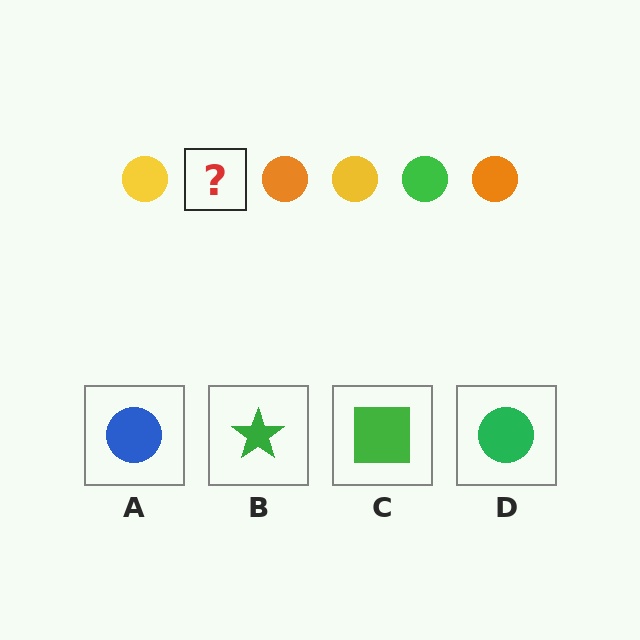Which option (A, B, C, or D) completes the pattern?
D.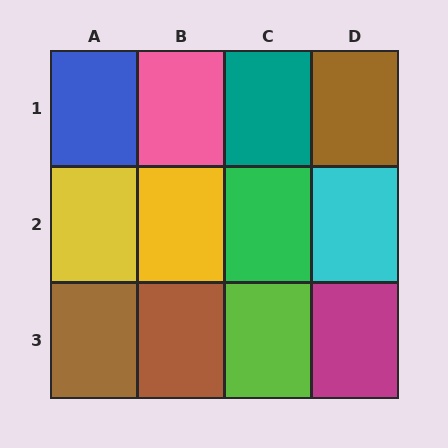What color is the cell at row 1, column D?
Brown.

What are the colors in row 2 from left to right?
Yellow, yellow, green, cyan.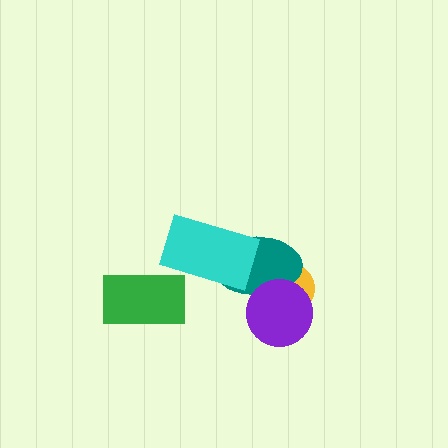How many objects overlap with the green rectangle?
0 objects overlap with the green rectangle.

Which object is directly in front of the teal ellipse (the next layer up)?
The cyan rectangle is directly in front of the teal ellipse.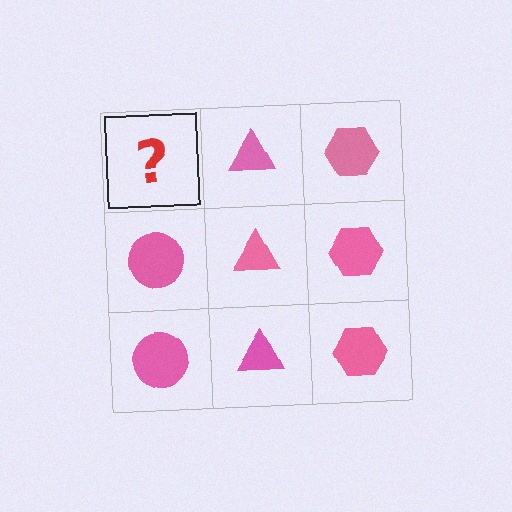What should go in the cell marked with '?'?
The missing cell should contain a pink circle.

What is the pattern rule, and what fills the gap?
The rule is that each column has a consistent shape. The gap should be filled with a pink circle.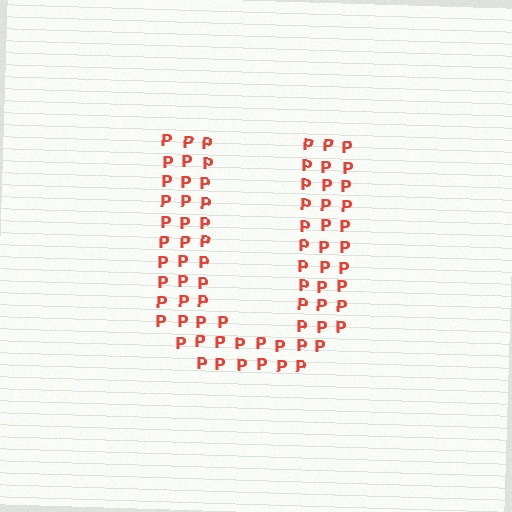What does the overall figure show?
The overall figure shows the letter U.